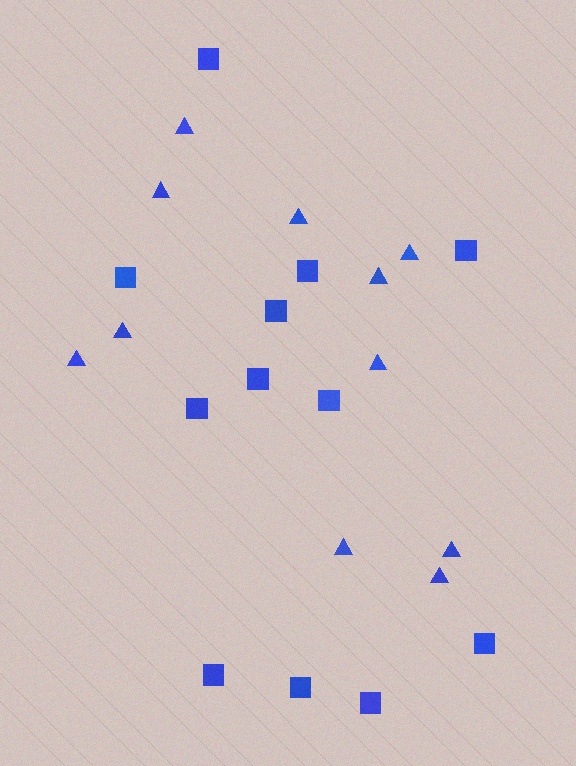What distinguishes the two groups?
There are 2 groups: one group of squares (12) and one group of triangles (11).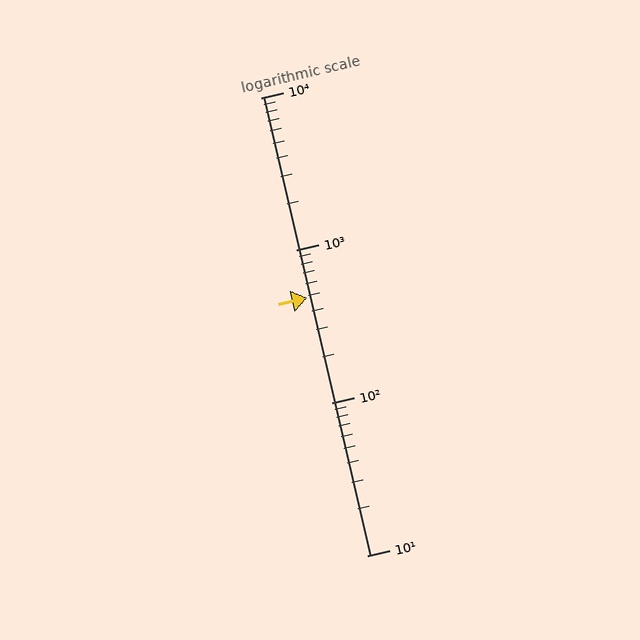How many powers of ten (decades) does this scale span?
The scale spans 3 decades, from 10 to 10000.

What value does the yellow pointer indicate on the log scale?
The pointer indicates approximately 490.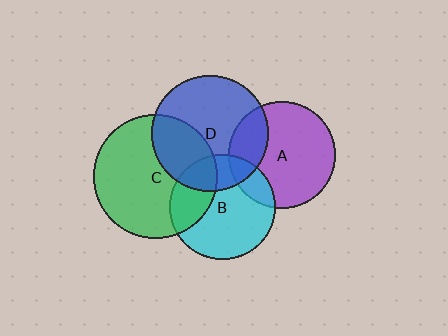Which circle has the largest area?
Circle C (green).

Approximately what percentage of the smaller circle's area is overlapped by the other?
Approximately 35%.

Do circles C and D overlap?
Yes.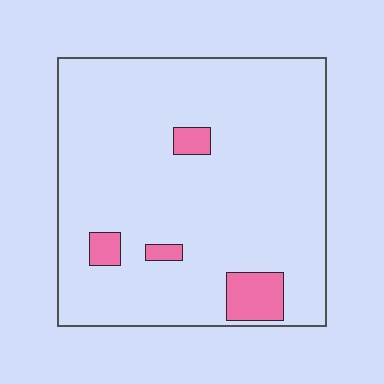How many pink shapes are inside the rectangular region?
4.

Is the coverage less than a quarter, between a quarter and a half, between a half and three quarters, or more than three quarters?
Less than a quarter.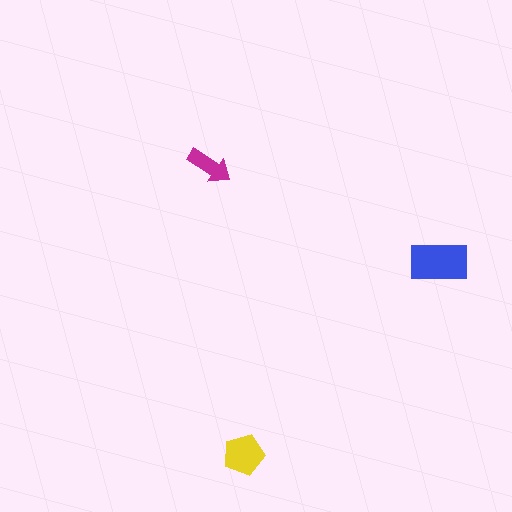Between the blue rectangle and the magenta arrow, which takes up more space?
The blue rectangle.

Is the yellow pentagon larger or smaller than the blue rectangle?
Smaller.